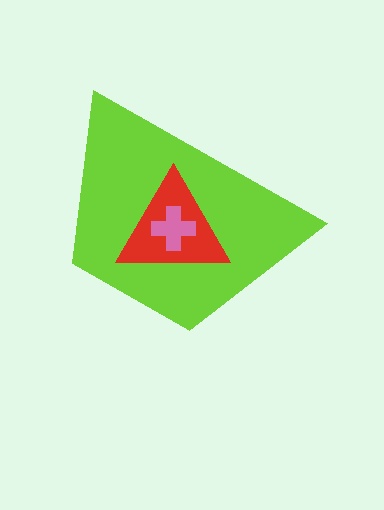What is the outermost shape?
The lime trapezoid.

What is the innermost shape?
The pink cross.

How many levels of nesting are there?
3.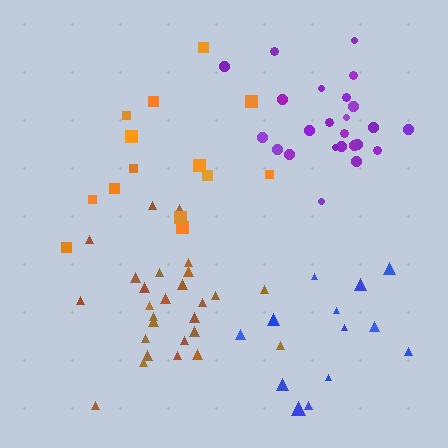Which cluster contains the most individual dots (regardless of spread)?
Brown (27).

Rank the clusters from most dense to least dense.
purple, brown, orange, blue.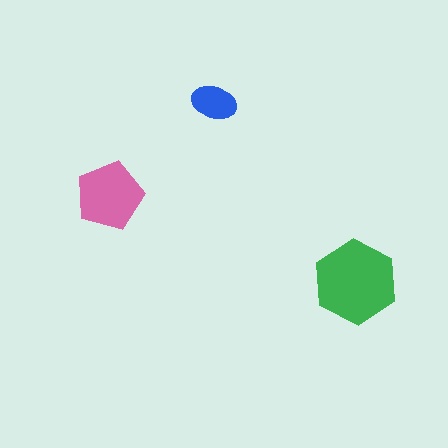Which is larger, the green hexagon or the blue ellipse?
The green hexagon.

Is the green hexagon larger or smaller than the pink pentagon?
Larger.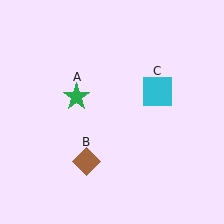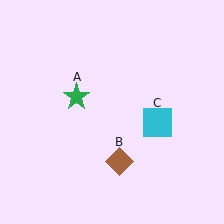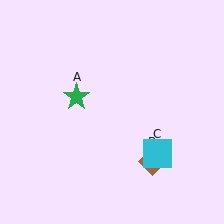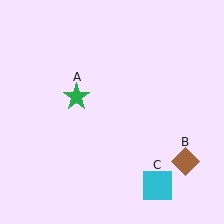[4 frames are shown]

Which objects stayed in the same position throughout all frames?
Green star (object A) remained stationary.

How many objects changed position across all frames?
2 objects changed position: brown diamond (object B), cyan square (object C).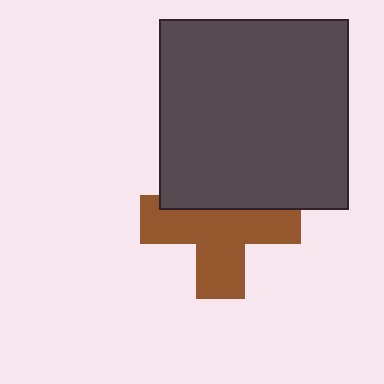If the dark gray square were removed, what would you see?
You would see the complete brown cross.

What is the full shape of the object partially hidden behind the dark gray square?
The partially hidden object is a brown cross.